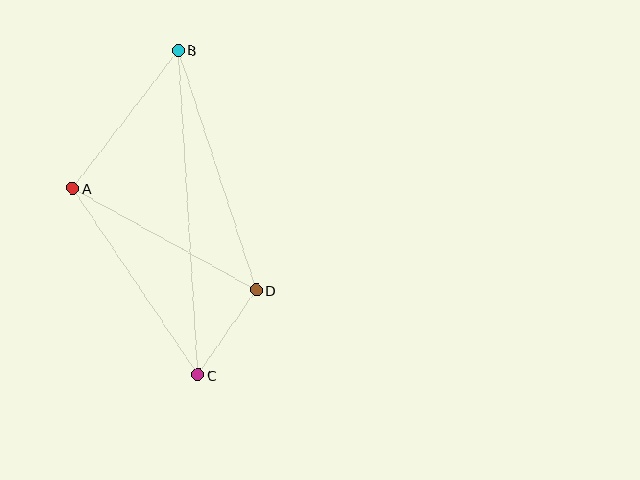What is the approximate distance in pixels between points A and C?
The distance between A and C is approximately 224 pixels.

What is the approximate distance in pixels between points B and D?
The distance between B and D is approximately 252 pixels.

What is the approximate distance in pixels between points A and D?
The distance between A and D is approximately 210 pixels.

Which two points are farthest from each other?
Points B and C are farthest from each other.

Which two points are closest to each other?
Points C and D are closest to each other.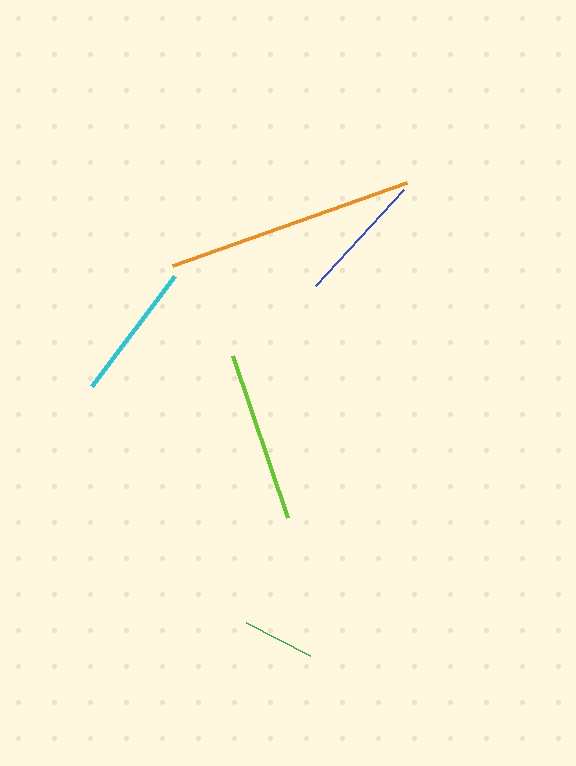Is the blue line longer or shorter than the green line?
The blue line is longer than the green line.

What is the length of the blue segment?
The blue segment is approximately 129 pixels long.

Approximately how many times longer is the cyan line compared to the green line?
The cyan line is approximately 1.9 times the length of the green line.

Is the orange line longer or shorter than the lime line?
The orange line is longer than the lime line.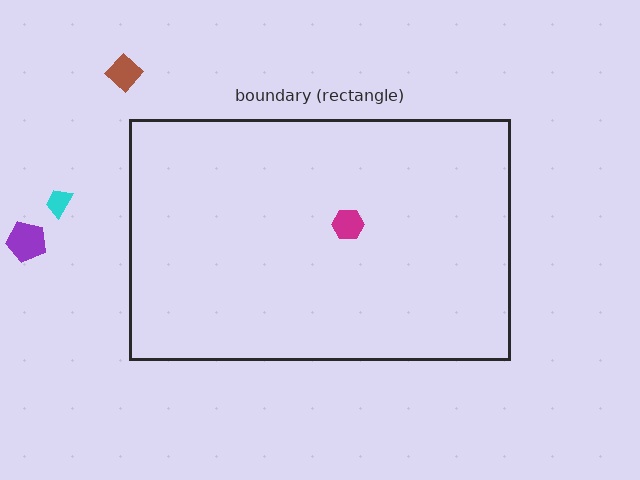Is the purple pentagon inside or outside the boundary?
Outside.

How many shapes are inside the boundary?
1 inside, 3 outside.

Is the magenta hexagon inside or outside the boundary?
Inside.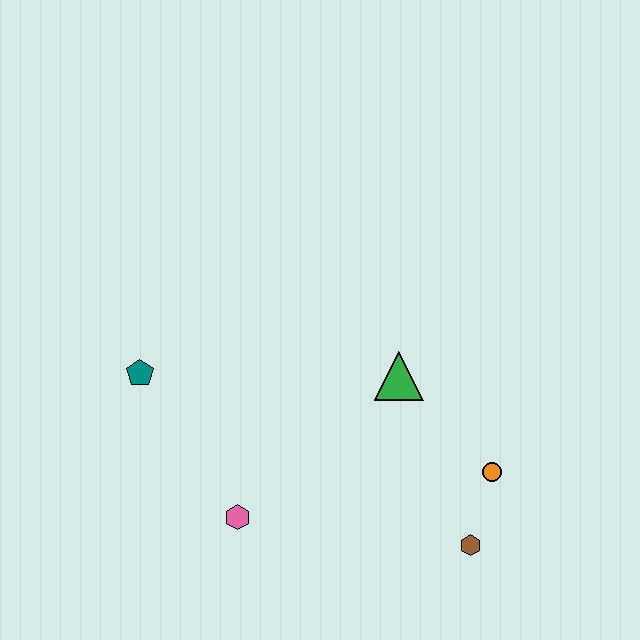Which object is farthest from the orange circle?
The teal pentagon is farthest from the orange circle.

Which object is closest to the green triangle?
The orange circle is closest to the green triangle.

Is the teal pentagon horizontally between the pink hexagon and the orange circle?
No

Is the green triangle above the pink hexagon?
Yes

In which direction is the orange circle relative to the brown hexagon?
The orange circle is above the brown hexagon.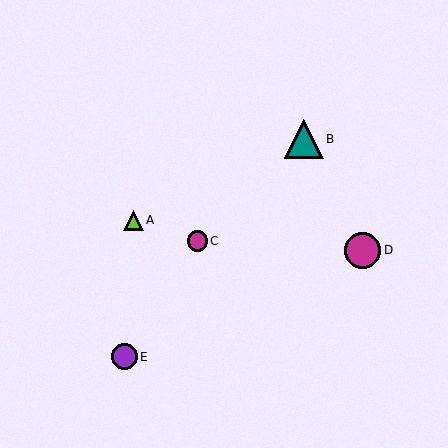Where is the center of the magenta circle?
The center of the magenta circle is at (363, 250).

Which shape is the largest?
The teal triangle (labeled B) is the largest.